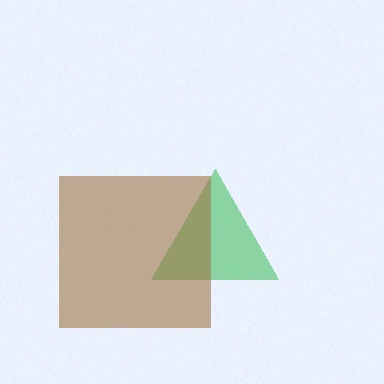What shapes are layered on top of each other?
The layered shapes are: a green triangle, a brown square.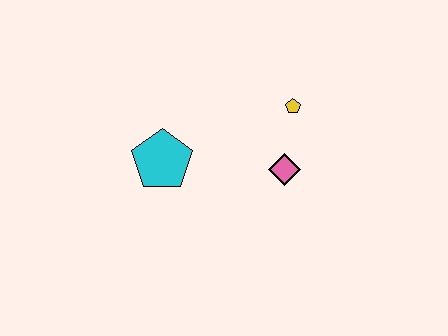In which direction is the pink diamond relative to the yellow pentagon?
The pink diamond is below the yellow pentagon.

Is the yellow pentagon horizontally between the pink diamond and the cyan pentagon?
No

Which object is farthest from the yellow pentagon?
The cyan pentagon is farthest from the yellow pentagon.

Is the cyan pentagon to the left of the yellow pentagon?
Yes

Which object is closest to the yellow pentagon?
The pink diamond is closest to the yellow pentagon.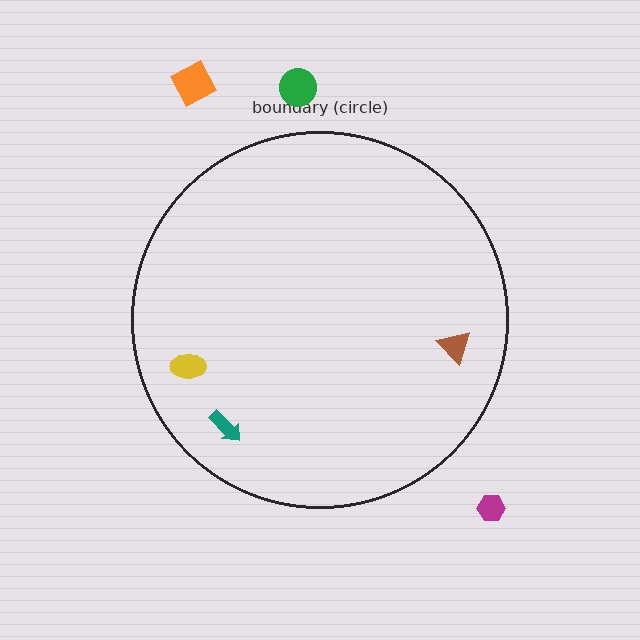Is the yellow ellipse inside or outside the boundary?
Inside.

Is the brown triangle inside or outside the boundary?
Inside.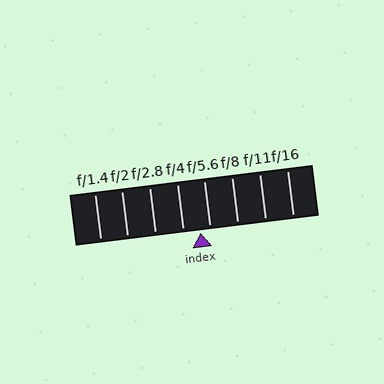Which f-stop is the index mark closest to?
The index mark is closest to f/5.6.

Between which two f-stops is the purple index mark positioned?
The index mark is between f/4 and f/5.6.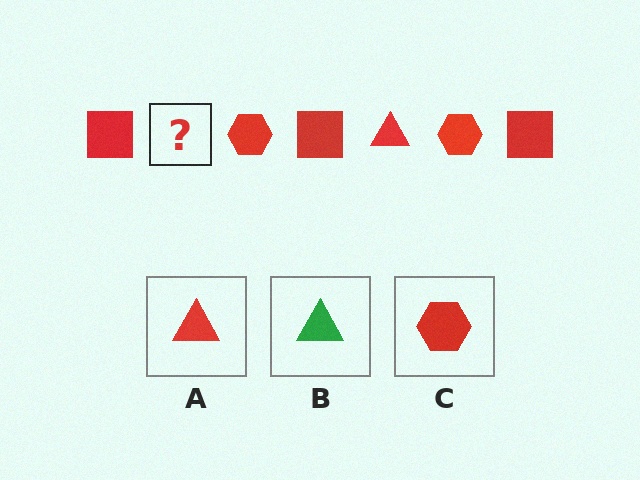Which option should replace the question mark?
Option A.